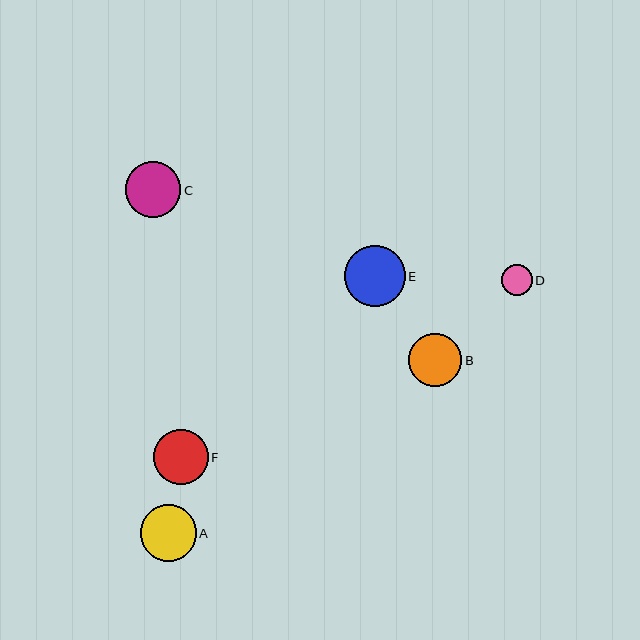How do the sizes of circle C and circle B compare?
Circle C and circle B are approximately the same size.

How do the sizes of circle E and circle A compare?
Circle E and circle A are approximately the same size.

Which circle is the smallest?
Circle D is the smallest with a size of approximately 31 pixels.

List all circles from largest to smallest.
From largest to smallest: E, A, C, F, B, D.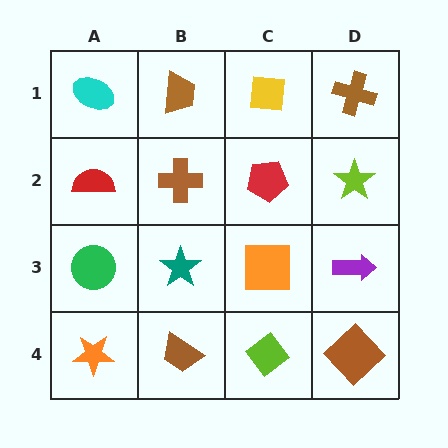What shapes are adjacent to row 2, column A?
A cyan ellipse (row 1, column A), a green circle (row 3, column A), a brown cross (row 2, column B).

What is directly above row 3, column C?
A red pentagon.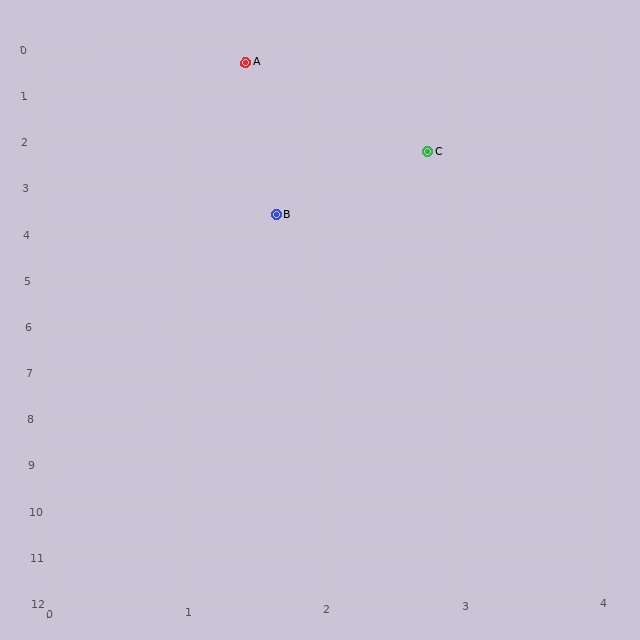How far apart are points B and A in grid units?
Points B and A are about 3.3 grid units apart.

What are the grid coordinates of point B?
Point B is at approximately (1.7, 3.7).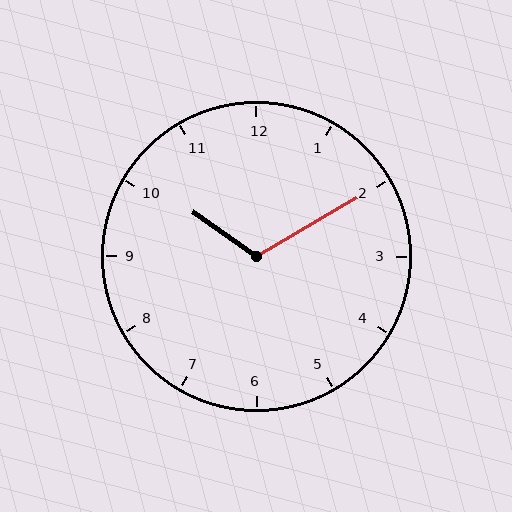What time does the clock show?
10:10.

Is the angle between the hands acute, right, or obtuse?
It is obtuse.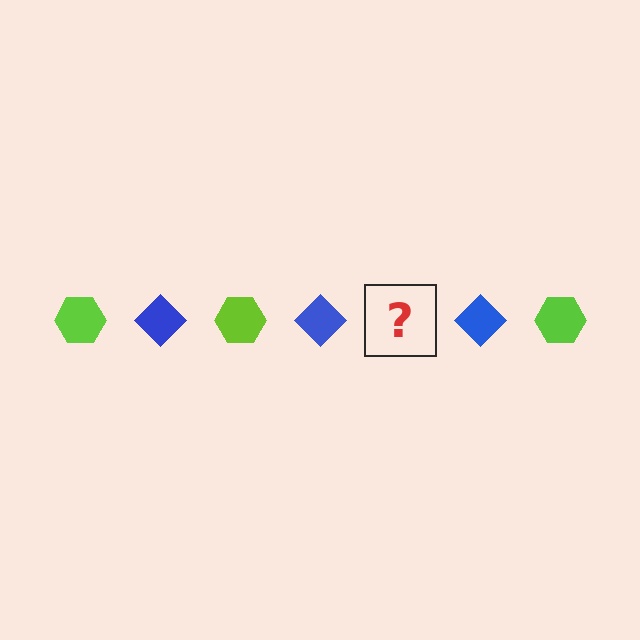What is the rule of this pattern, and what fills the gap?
The rule is that the pattern alternates between lime hexagon and blue diamond. The gap should be filled with a lime hexagon.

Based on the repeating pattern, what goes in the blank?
The blank should be a lime hexagon.